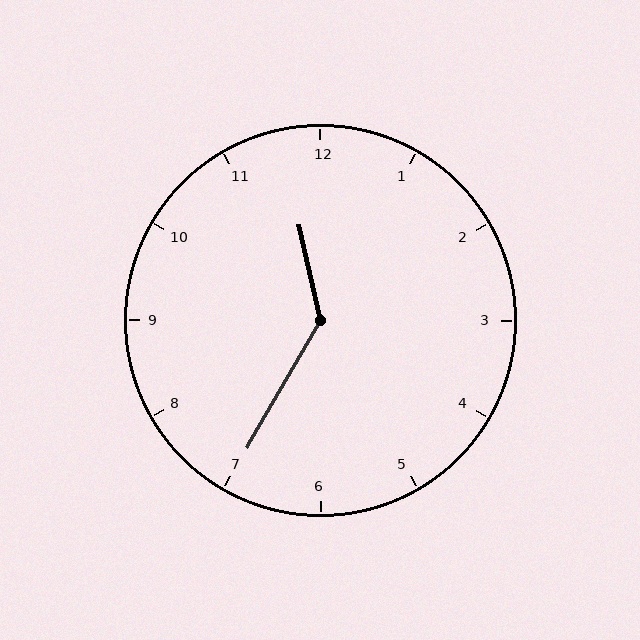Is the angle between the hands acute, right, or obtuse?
It is obtuse.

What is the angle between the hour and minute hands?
Approximately 138 degrees.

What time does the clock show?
11:35.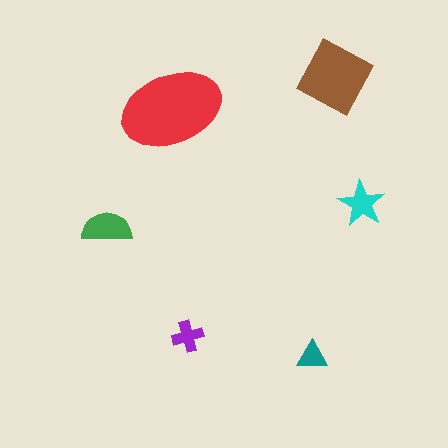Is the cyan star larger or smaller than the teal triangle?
Larger.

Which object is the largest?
The red ellipse.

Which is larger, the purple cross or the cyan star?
The cyan star.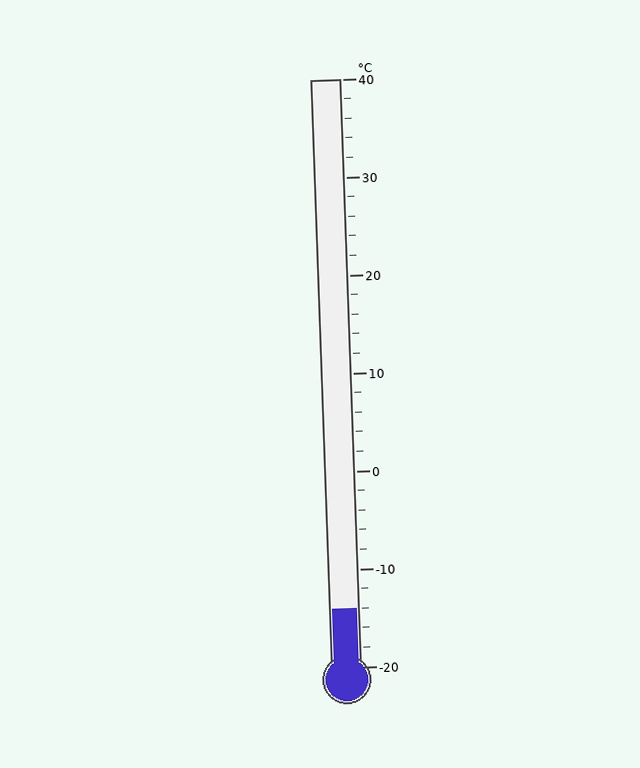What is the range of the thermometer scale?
The thermometer scale ranges from -20°C to 40°C.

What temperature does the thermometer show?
The thermometer shows approximately -14°C.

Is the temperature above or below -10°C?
The temperature is below -10°C.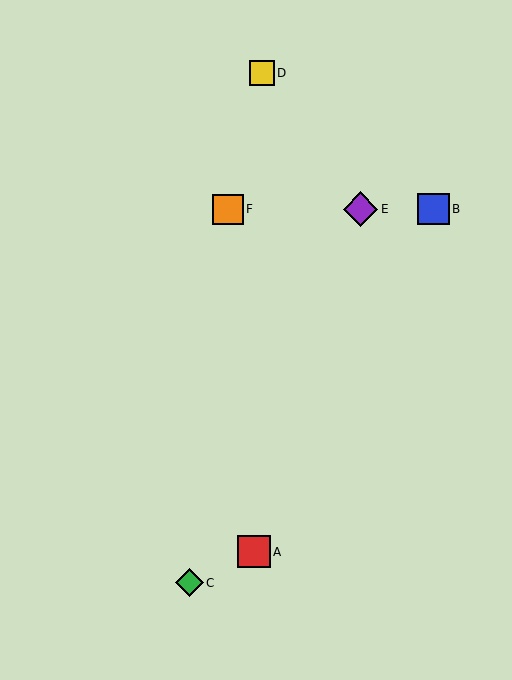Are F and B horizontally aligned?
Yes, both are at y≈209.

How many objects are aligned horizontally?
3 objects (B, E, F) are aligned horizontally.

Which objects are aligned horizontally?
Objects B, E, F are aligned horizontally.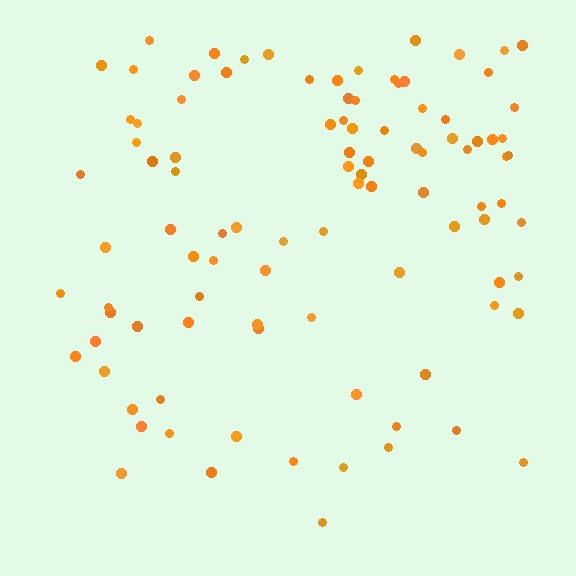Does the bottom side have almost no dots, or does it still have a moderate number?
Still a moderate number, just noticeably fewer than the top.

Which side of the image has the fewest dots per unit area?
The bottom.